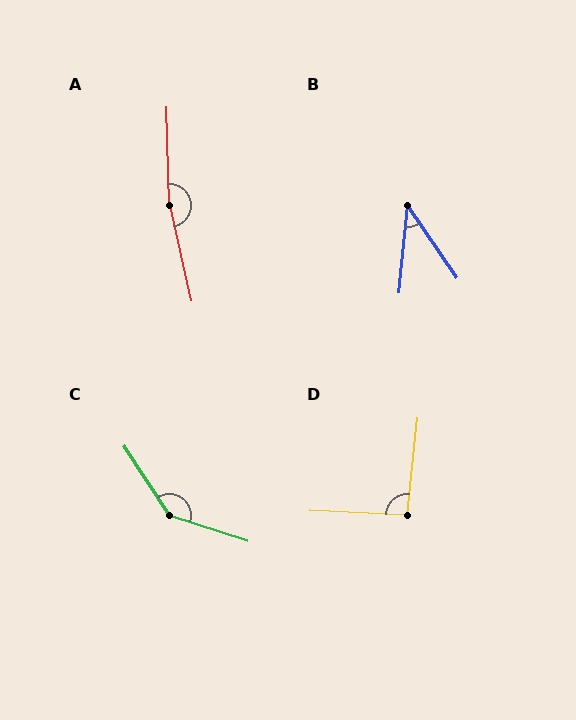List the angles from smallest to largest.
B (40°), D (94°), C (141°), A (169°).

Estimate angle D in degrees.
Approximately 94 degrees.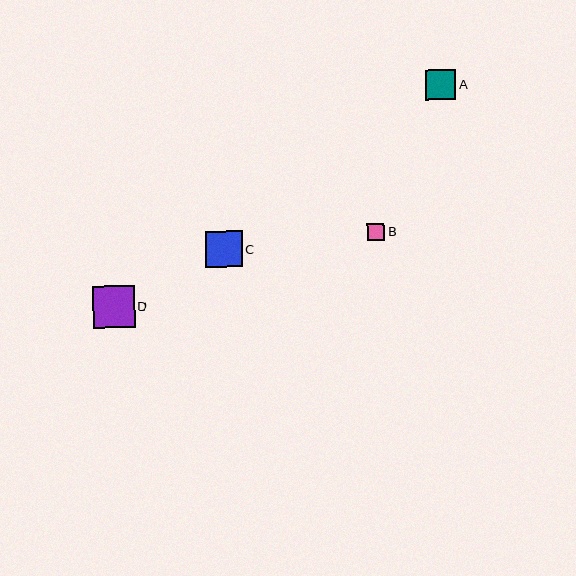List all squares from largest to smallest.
From largest to smallest: D, C, A, B.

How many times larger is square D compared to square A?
Square D is approximately 1.4 times the size of square A.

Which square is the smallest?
Square B is the smallest with a size of approximately 17 pixels.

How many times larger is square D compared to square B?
Square D is approximately 2.4 times the size of square B.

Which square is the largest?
Square D is the largest with a size of approximately 42 pixels.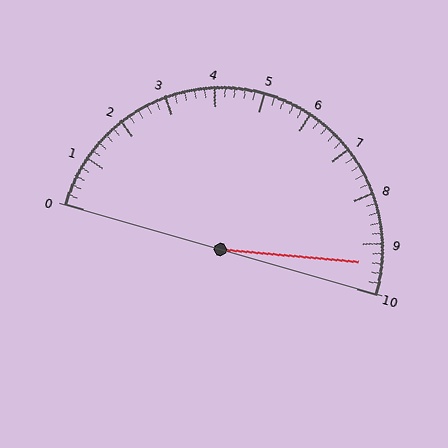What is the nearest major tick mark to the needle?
The nearest major tick mark is 9.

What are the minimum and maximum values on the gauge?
The gauge ranges from 0 to 10.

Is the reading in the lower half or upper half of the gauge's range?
The reading is in the upper half of the range (0 to 10).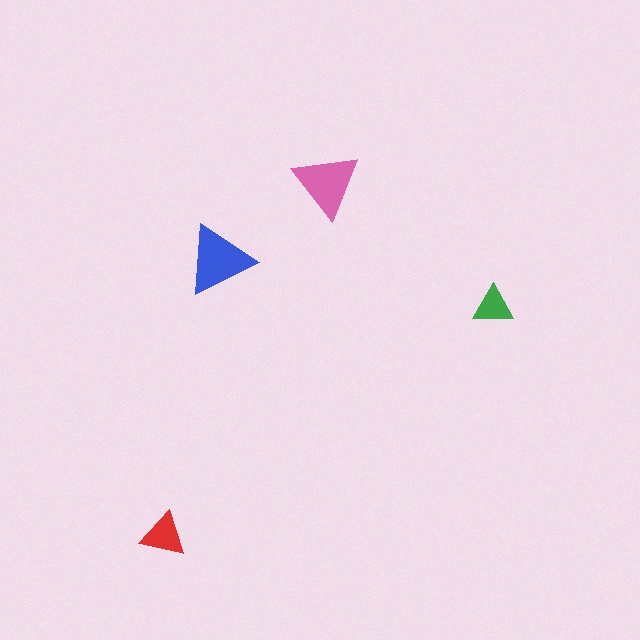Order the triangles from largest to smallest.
the blue one, the pink one, the red one, the green one.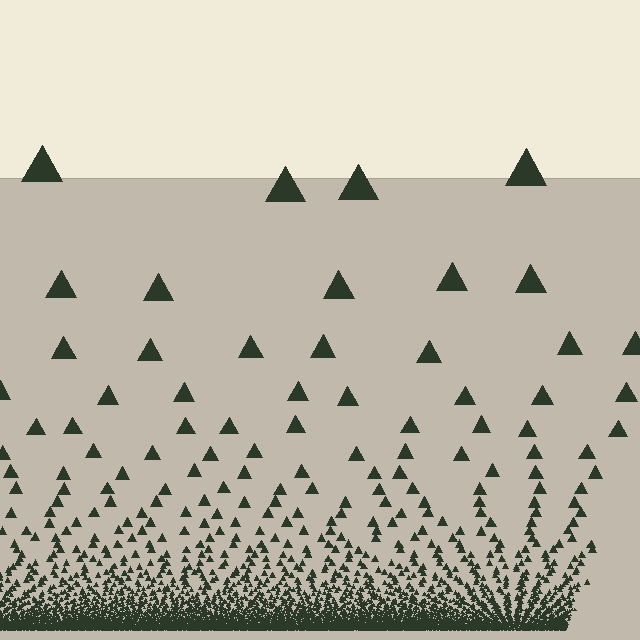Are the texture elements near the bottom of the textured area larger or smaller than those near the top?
Smaller. The gradient is inverted — elements near the bottom are smaller and denser.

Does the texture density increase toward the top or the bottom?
Density increases toward the bottom.